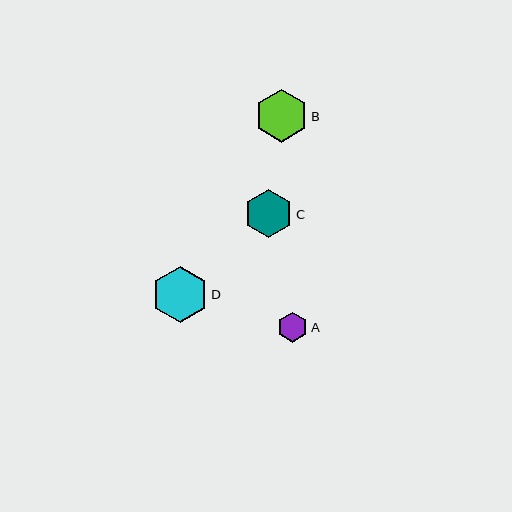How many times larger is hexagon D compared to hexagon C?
Hexagon D is approximately 1.2 times the size of hexagon C.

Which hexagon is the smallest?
Hexagon A is the smallest with a size of approximately 30 pixels.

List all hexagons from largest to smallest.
From largest to smallest: D, B, C, A.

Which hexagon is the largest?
Hexagon D is the largest with a size of approximately 57 pixels.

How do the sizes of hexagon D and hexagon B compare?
Hexagon D and hexagon B are approximately the same size.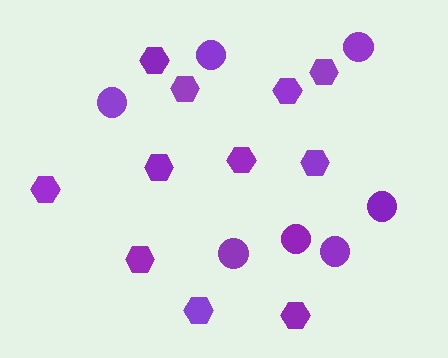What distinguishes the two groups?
There are 2 groups: one group of circles (7) and one group of hexagons (11).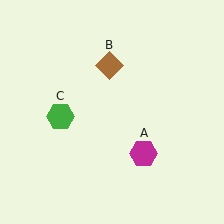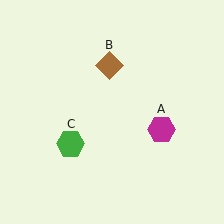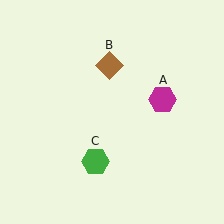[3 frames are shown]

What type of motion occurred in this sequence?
The magenta hexagon (object A), green hexagon (object C) rotated counterclockwise around the center of the scene.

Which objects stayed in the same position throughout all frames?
Brown diamond (object B) remained stationary.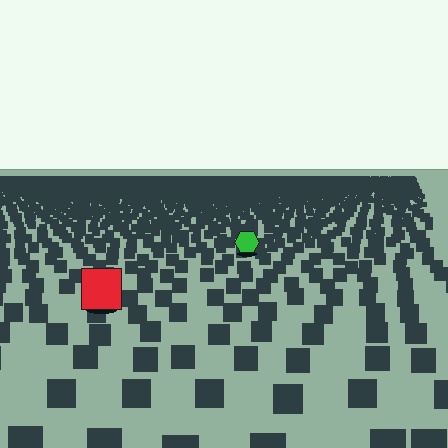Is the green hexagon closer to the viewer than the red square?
No. The red square is closer — you can tell from the texture gradient: the ground texture is coarser near it.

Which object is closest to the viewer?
The red square is closest. The texture marks near it are larger and more spread out.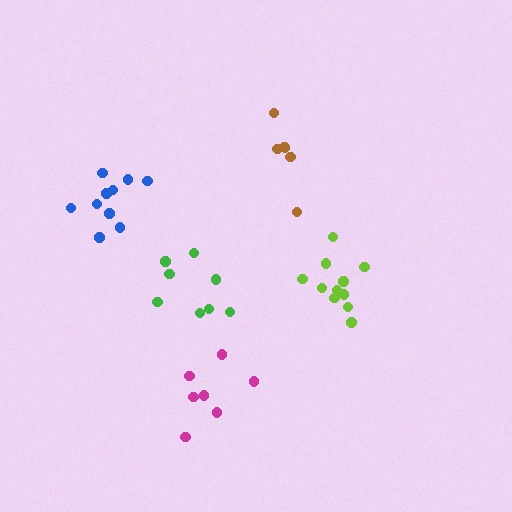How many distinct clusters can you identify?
There are 5 distinct clusters.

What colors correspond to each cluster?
The clusters are colored: magenta, lime, green, brown, blue.